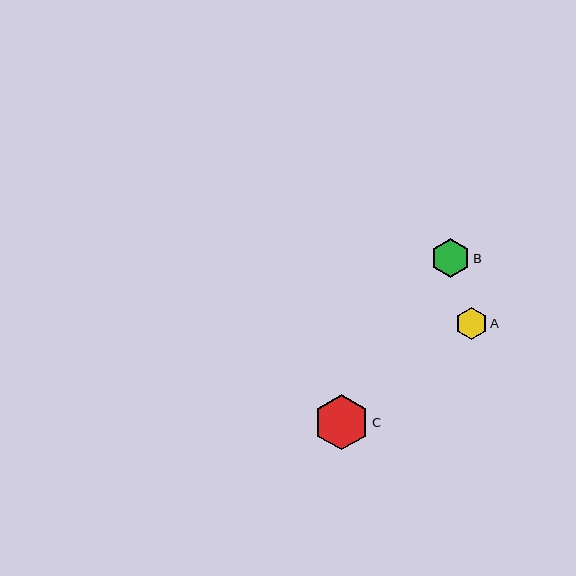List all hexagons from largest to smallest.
From largest to smallest: C, B, A.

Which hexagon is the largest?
Hexagon C is the largest with a size of approximately 55 pixels.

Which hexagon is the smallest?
Hexagon A is the smallest with a size of approximately 32 pixels.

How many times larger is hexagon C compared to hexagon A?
Hexagon C is approximately 1.7 times the size of hexagon A.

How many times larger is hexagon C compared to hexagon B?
Hexagon C is approximately 1.4 times the size of hexagon B.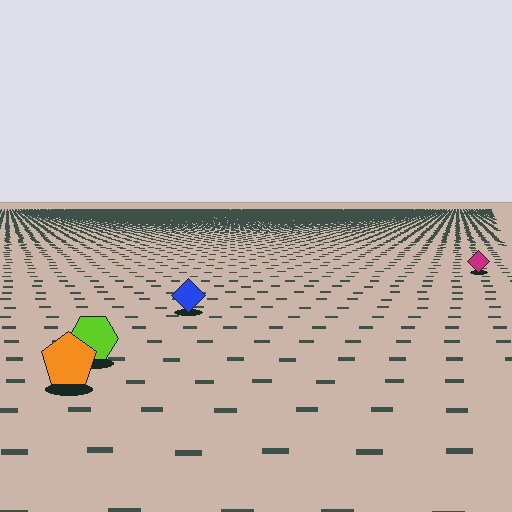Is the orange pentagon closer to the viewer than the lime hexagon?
Yes. The orange pentagon is closer — you can tell from the texture gradient: the ground texture is coarser near it.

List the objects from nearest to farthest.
From nearest to farthest: the orange pentagon, the lime hexagon, the blue diamond, the magenta diamond.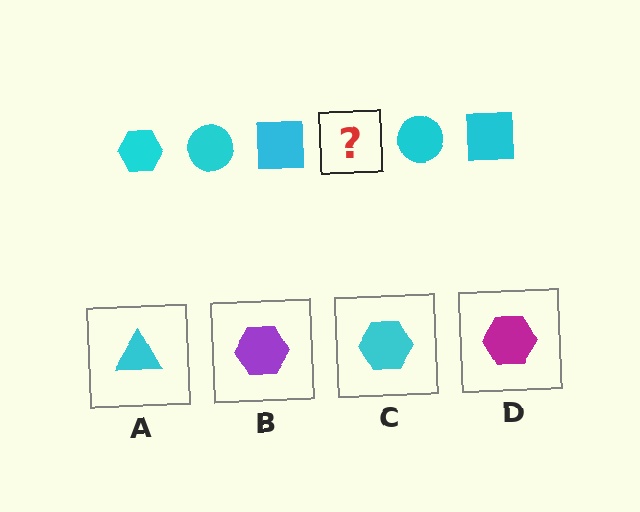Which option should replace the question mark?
Option C.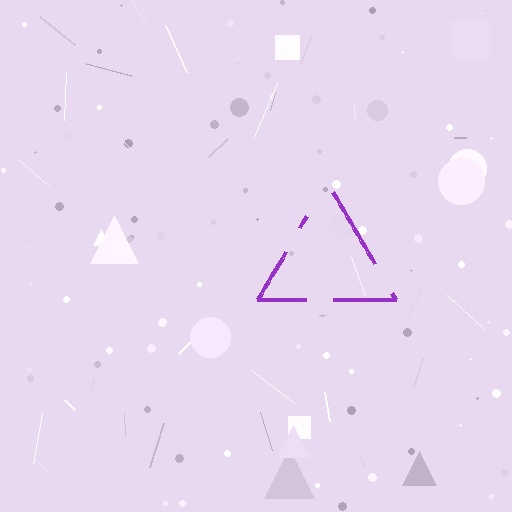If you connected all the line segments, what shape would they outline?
They would outline a triangle.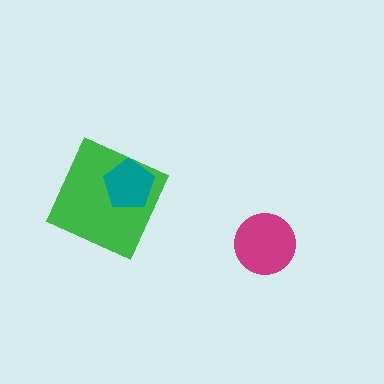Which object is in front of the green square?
The teal pentagon is in front of the green square.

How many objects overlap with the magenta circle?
0 objects overlap with the magenta circle.